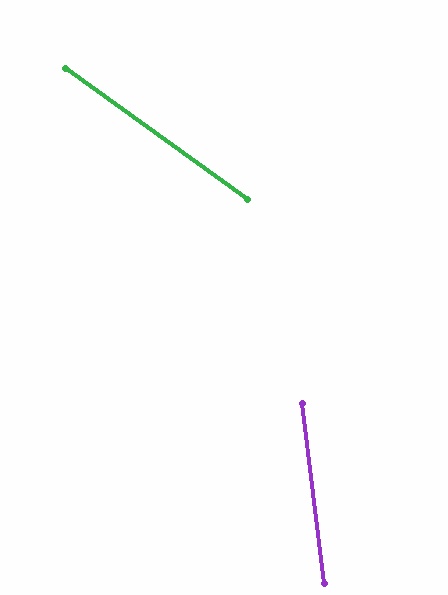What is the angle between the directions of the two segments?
Approximately 47 degrees.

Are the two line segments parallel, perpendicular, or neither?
Neither parallel nor perpendicular — they differ by about 47°.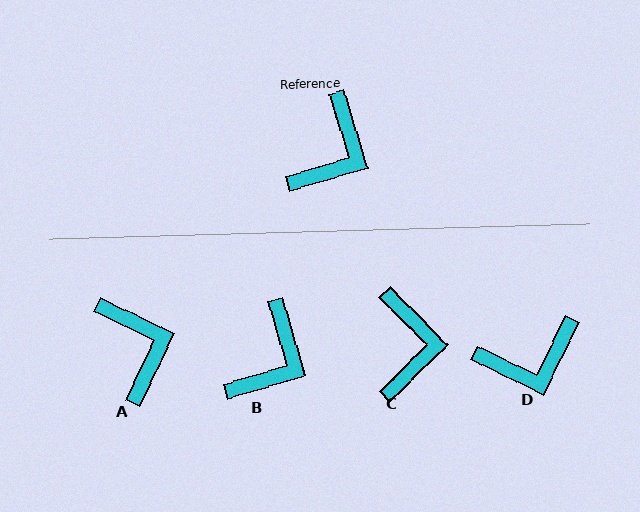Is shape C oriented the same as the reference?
No, it is off by about 28 degrees.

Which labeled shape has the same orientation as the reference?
B.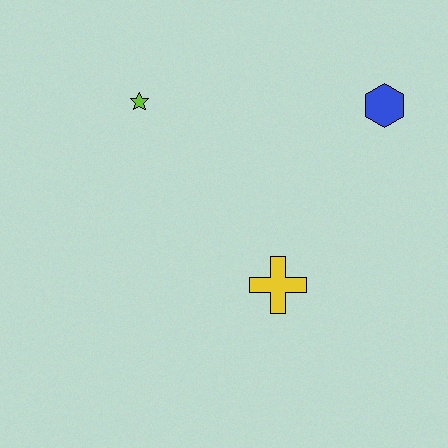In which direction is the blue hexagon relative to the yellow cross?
The blue hexagon is above the yellow cross.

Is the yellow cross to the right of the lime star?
Yes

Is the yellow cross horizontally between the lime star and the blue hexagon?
Yes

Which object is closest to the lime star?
The yellow cross is closest to the lime star.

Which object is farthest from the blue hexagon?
The lime star is farthest from the blue hexagon.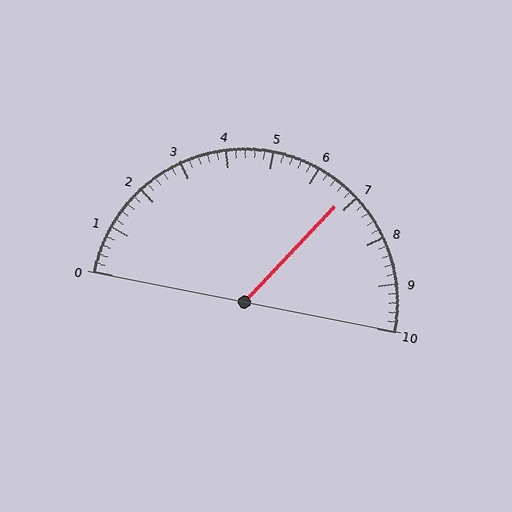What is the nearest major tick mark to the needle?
The nearest major tick mark is 7.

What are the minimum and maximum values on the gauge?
The gauge ranges from 0 to 10.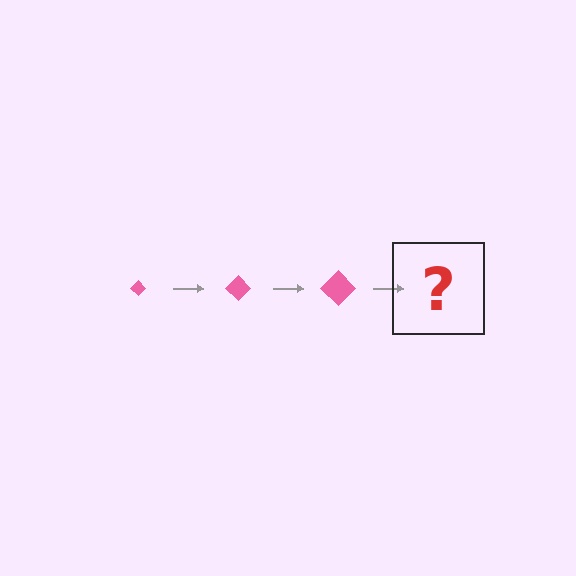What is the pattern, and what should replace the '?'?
The pattern is that the diamond gets progressively larger each step. The '?' should be a pink diamond, larger than the previous one.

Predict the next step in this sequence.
The next step is a pink diamond, larger than the previous one.